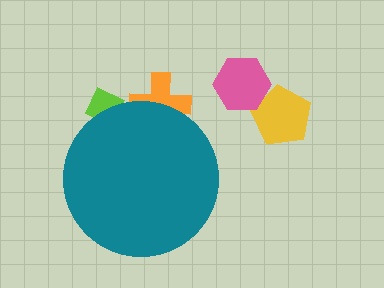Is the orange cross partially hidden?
Yes, the orange cross is partially hidden behind the teal circle.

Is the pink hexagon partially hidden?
No, the pink hexagon is fully visible.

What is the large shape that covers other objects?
A teal circle.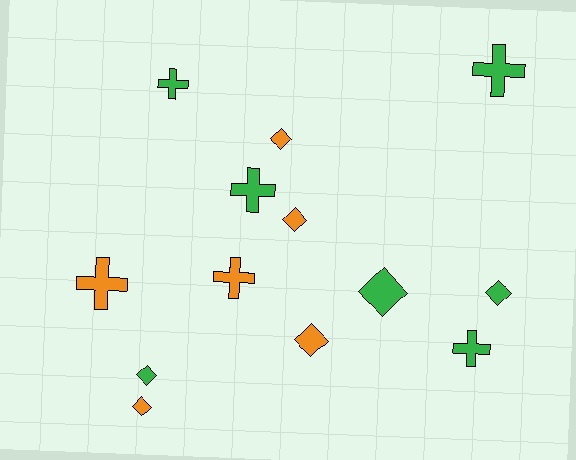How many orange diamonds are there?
There are 4 orange diamonds.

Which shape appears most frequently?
Diamond, with 7 objects.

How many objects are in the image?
There are 13 objects.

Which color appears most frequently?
Green, with 7 objects.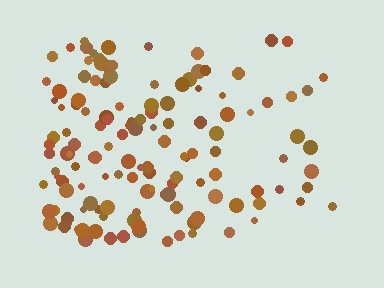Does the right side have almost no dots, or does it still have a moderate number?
Still a moderate number, just noticeably fewer than the left.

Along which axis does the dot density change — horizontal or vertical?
Horizontal.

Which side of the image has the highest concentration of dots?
The left.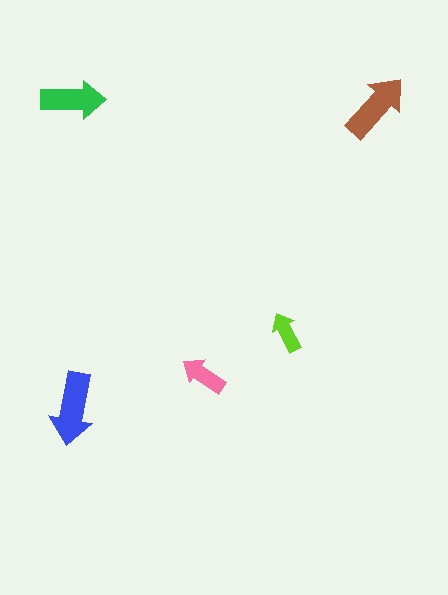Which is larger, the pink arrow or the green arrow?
The green one.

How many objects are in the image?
There are 5 objects in the image.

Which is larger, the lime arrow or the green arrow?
The green one.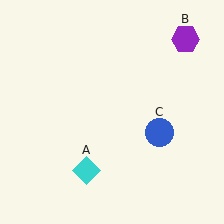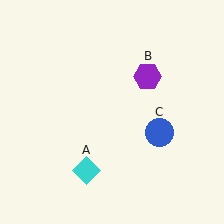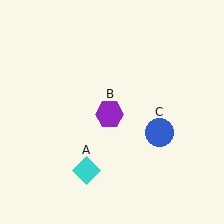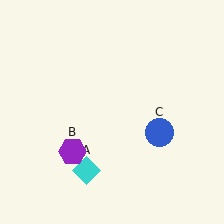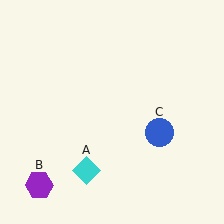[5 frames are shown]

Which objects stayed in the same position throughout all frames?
Cyan diamond (object A) and blue circle (object C) remained stationary.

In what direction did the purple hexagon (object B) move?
The purple hexagon (object B) moved down and to the left.